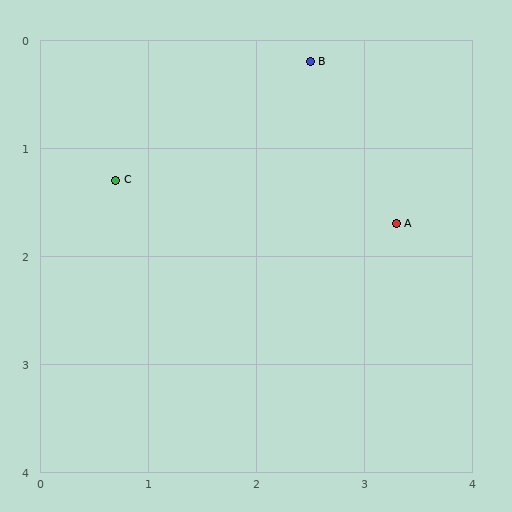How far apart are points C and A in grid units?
Points C and A are about 2.6 grid units apart.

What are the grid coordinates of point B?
Point B is at approximately (2.5, 0.2).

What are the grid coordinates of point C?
Point C is at approximately (0.7, 1.3).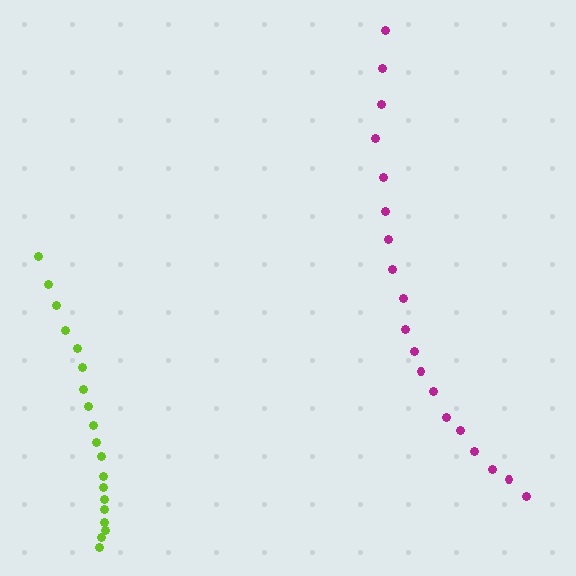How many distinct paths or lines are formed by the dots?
There are 2 distinct paths.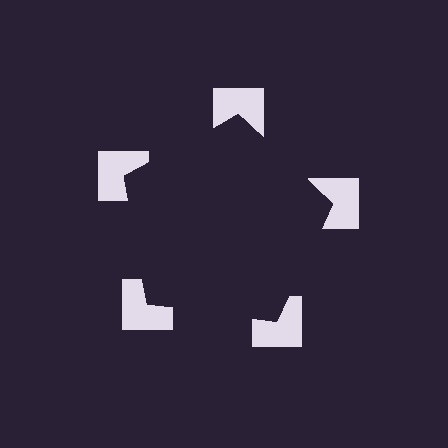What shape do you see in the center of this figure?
An illusory pentagon — its edges are inferred from the aligned wedge cuts in the notched squares, not physically drawn.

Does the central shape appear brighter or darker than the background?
It typically appears slightly darker than the background, even though no actual brightness change is drawn.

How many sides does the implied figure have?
5 sides.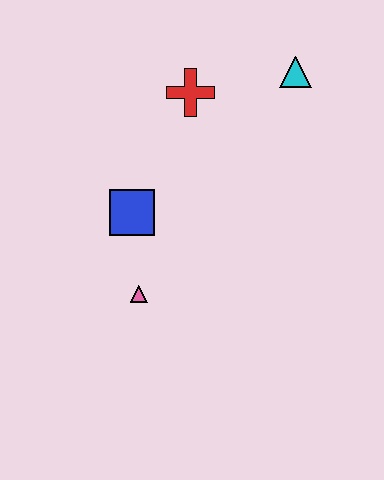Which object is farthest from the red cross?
The pink triangle is farthest from the red cross.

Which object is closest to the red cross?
The cyan triangle is closest to the red cross.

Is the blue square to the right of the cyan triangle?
No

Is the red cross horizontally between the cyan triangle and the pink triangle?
Yes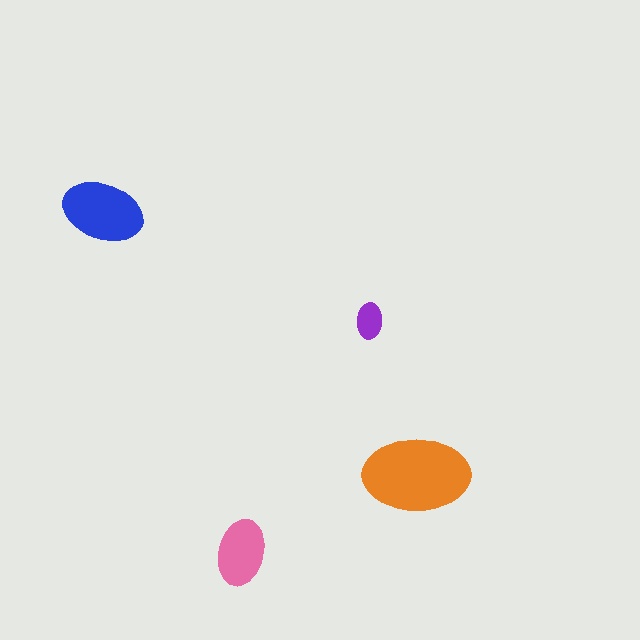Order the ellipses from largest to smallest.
the orange one, the blue one, the pink one, the purple one.